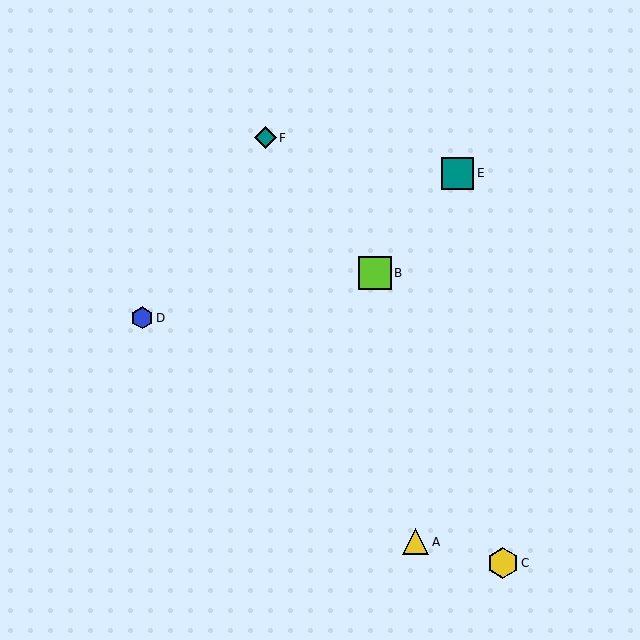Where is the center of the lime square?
The center of the lime square is at (375, 273).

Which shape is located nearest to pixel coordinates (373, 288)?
The lime square (labeled B) at (375, 273) is nearest to that location.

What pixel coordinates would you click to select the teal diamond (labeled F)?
Click at (266, 138) to select the teal diamond F.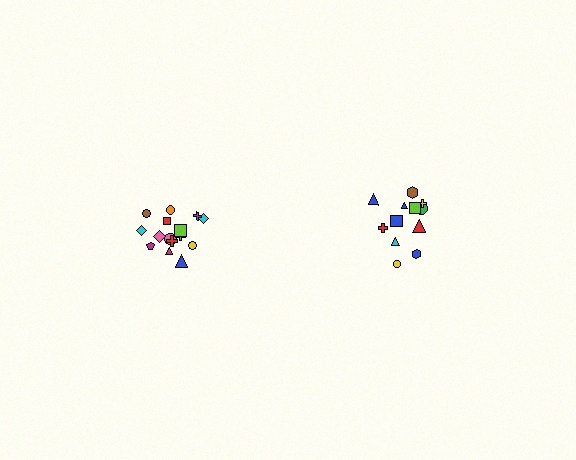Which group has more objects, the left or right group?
The left group.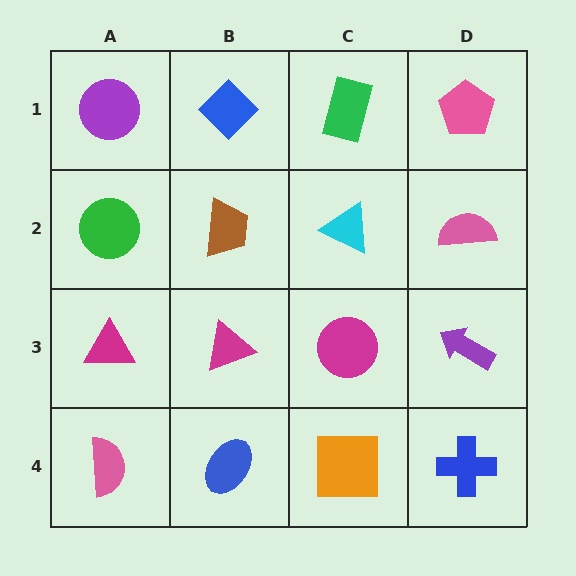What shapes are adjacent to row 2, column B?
A blue diamond (row 1, column B), a magenta triangle (row 3, column B), a green circle (row 2, column A), a cyan triangle (row 2, column C).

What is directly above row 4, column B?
A magenta triangle.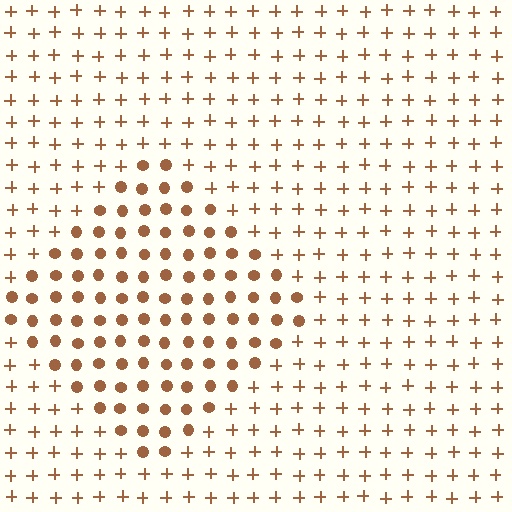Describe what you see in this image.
The image is filled with small brown elements arranged in a uniform grid. A diamond-shaped region contains circles, while the surrounding area contains plus signs. The boundary is defined purely by the change in element shape.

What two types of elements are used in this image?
The image uses circles inside the diamond region and plus signs outside it.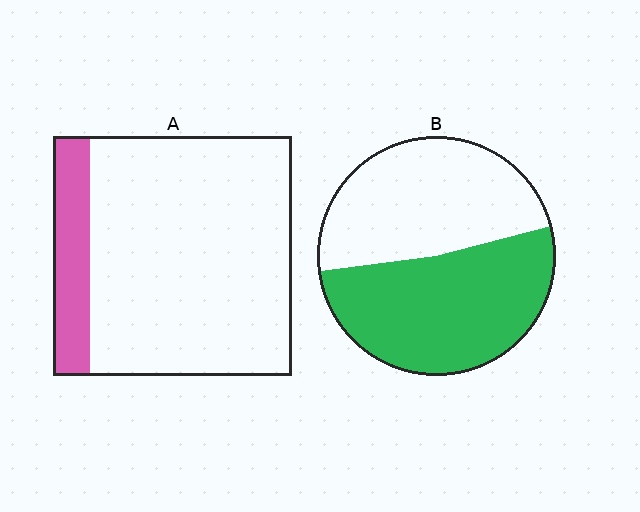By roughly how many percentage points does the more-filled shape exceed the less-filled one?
By roughly 35 percentage points (B over A).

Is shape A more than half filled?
No.